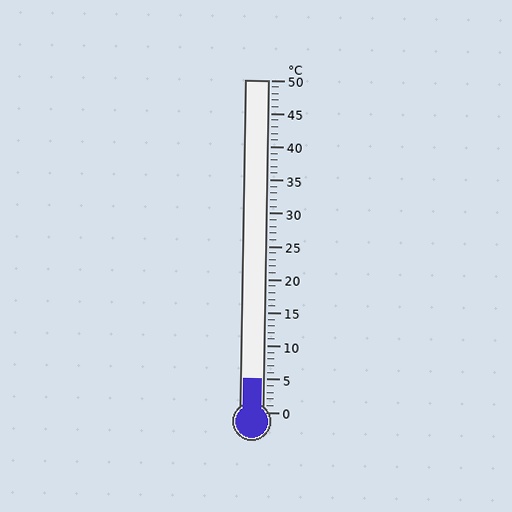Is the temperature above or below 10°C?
The temperature is below 10°C.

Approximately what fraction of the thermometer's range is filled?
The thermometer is filled to approximately 10% of its range.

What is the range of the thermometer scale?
The thermometer scale ranges from 0°C to 50°C.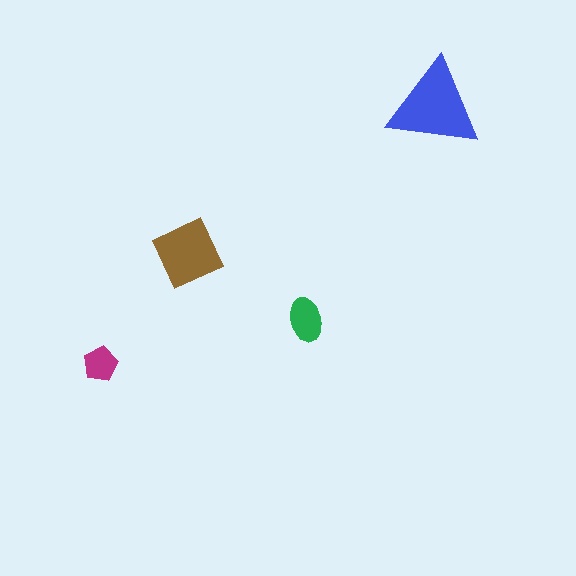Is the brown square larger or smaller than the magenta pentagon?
Larger.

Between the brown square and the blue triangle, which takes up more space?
The blue triangle.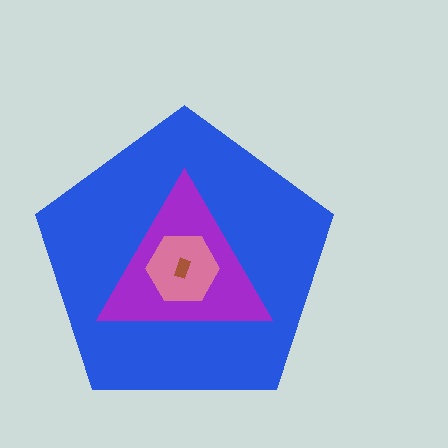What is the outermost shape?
The blue pentagon.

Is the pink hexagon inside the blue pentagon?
Yes.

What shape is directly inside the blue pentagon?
The purple triangle.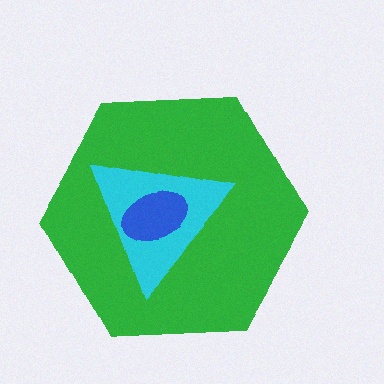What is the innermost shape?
The blue ellipse.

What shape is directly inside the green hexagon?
The cyan triangle.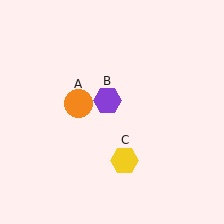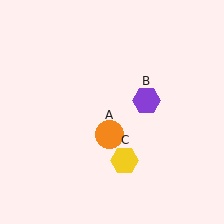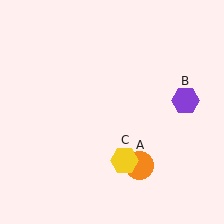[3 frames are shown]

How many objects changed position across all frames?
2 objects changed position: orange circle (object A), purple hexagon (object B).